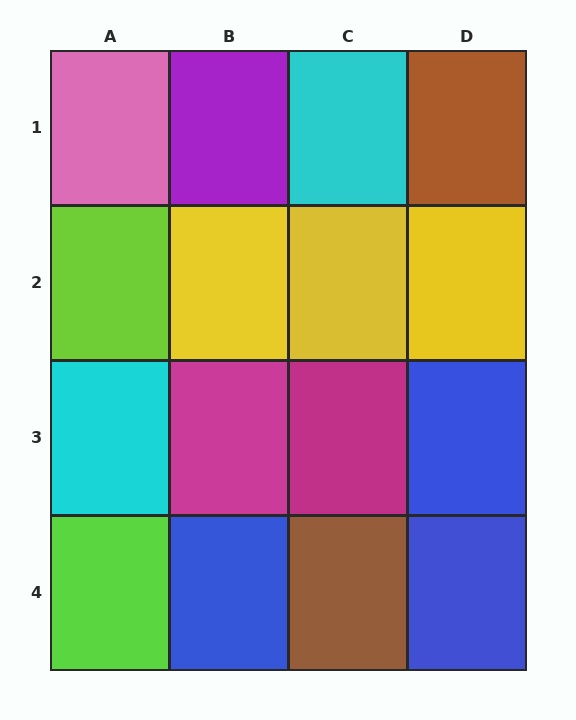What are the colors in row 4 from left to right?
Lime, blue, brown, blue.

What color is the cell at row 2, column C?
Yellow.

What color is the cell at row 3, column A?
Cyan.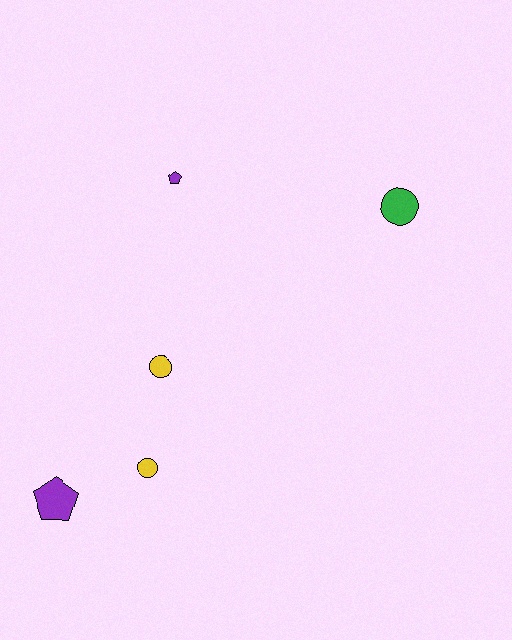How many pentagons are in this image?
There are 2 pentagons.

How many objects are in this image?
There are 5 objects.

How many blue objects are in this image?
There are no blue objects.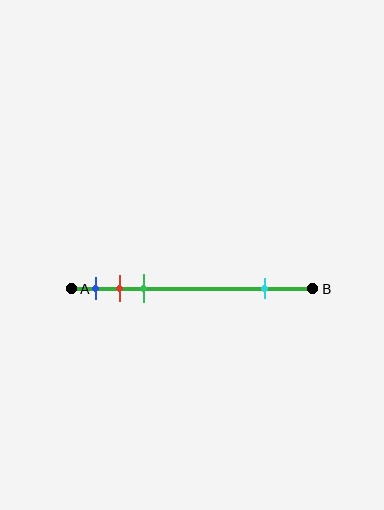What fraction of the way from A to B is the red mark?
The red mark is approximately 20% (0.2) of the way from A to B.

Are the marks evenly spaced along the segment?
No, the marks are not evenly spaced.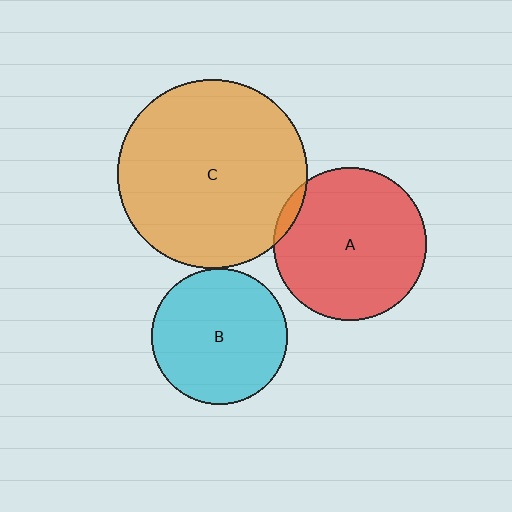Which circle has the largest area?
Circle C (orange).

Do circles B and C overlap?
Yes.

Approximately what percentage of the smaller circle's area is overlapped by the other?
Approximately 5%.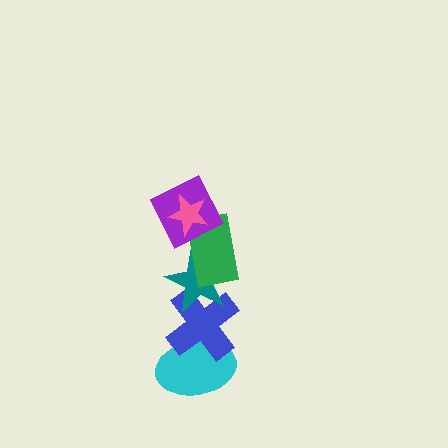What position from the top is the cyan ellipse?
The cyan ellipse is 6th from the top.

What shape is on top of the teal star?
The green rectangle is on top of the teal star.